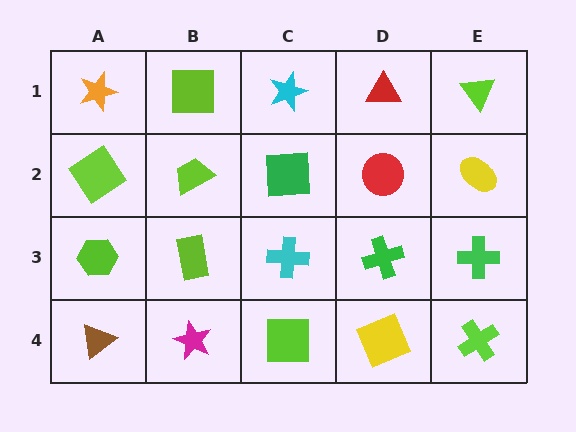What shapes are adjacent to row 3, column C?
A green square (row 2, column C), a lime square (row 4, column C), a lime rectangle (row 3, column B), a green cross (row 3, column D).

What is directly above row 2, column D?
A red triangle.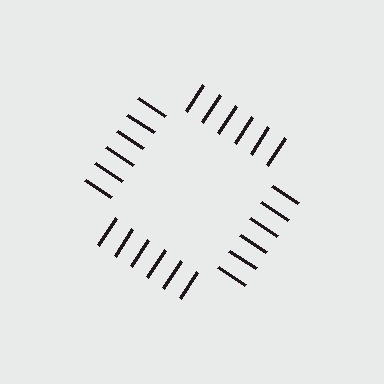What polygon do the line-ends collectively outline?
An illusory square — the line segments terminate on its edges but no continuous stroke is drawn.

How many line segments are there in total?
24 — 6 along each of the 4 edges.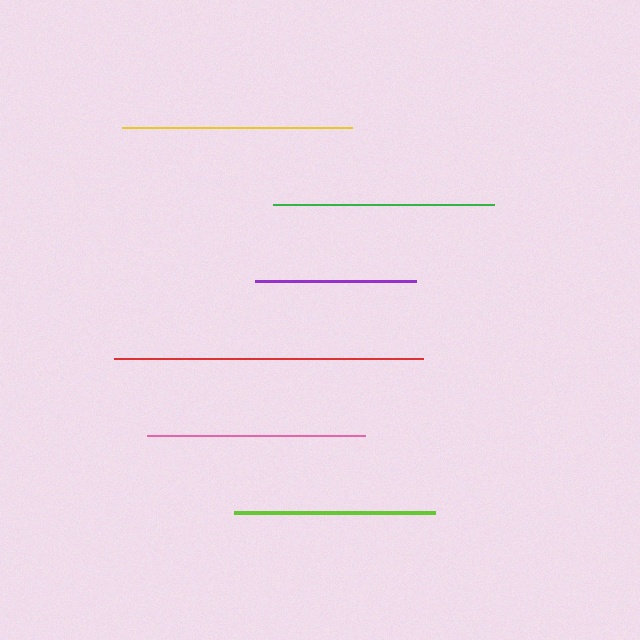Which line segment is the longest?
The red line is the longest at approximately 310 pixels.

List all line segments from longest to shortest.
From longest to shortest: red, yellow, green, pink, lime, purple.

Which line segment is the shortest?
The purple line is the shortest at approximately 161 pixels.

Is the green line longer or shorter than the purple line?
The green line is longer than the purple line.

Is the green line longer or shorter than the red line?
The red line is longer than the green line.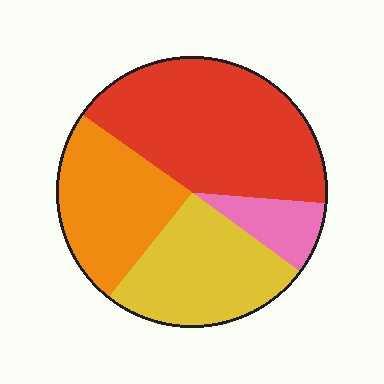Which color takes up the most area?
Red, at roughly 40%.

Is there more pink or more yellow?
Yellow.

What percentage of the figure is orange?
Orange takes up about one quarter (1/4) of the figure.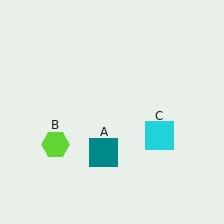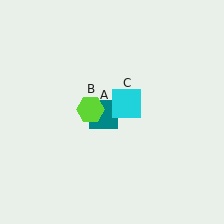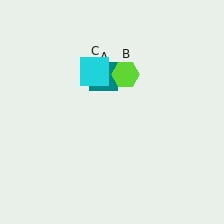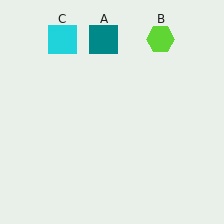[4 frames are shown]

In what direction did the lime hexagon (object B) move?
The lime hexagon (object B) moved up and to the right.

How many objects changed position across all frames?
3 objects changed position: teal square (object A), lime hexagon (object B), cyan square (object C).